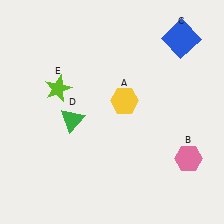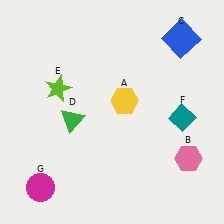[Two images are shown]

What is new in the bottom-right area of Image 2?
A teal diamond (F) was added in the bottom-right area of Image 2.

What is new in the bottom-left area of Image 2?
A magenta circle (G) was added in the bottom-left area of Image 2.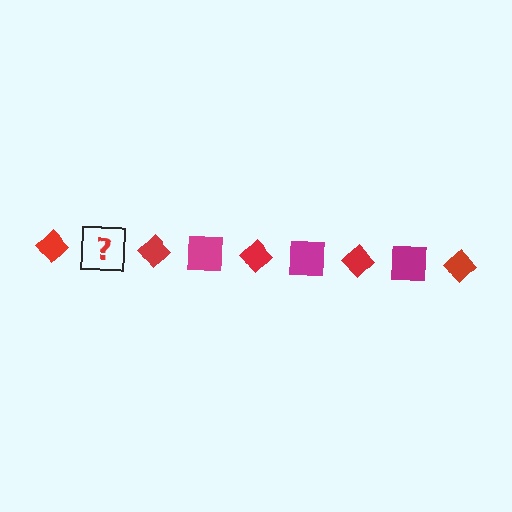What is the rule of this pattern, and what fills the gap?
The rule is that the pattern alternates between red diamond and magenta square. The gap should be filled with a magenta square.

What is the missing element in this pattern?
The missing element is a magenta square.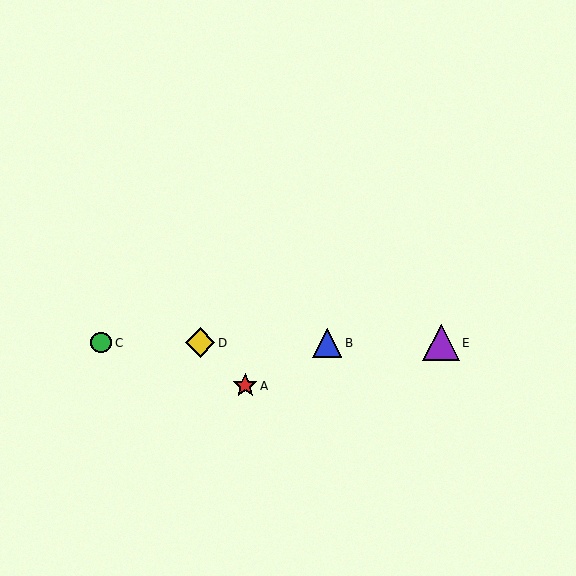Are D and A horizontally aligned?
No, D is at y≈343 and A is at y≈386.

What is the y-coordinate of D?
Object D is at y≈343.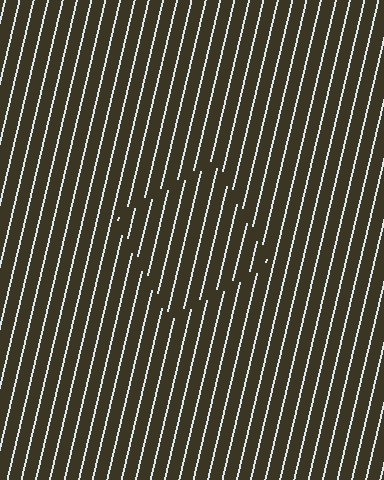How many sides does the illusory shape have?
4 sides — the line-ends trace a square.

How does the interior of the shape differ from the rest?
The interior of the shape contains the same grating, shifted by half a period — the contour is defined by the phase discontinuity where line-ends from the inner and outer gratings abut.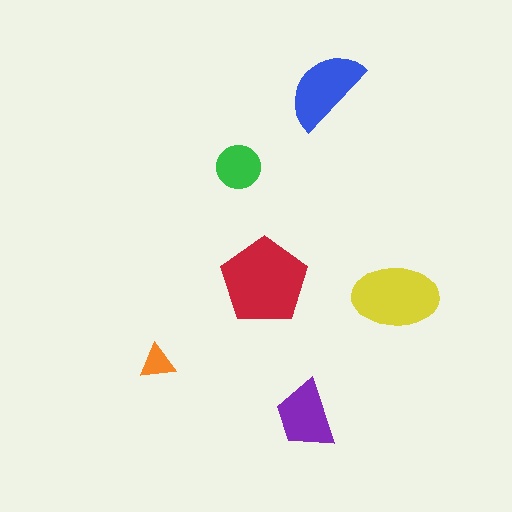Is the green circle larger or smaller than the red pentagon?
Smaller.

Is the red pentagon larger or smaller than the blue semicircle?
Larger.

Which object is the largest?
The red pentagon.